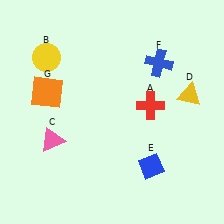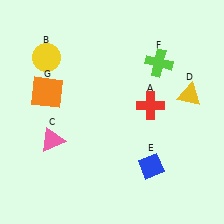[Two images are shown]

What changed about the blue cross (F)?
In Image 1, F is blue. In Image 2, it changed to lime.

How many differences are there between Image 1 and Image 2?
There is 1 difference between the two images.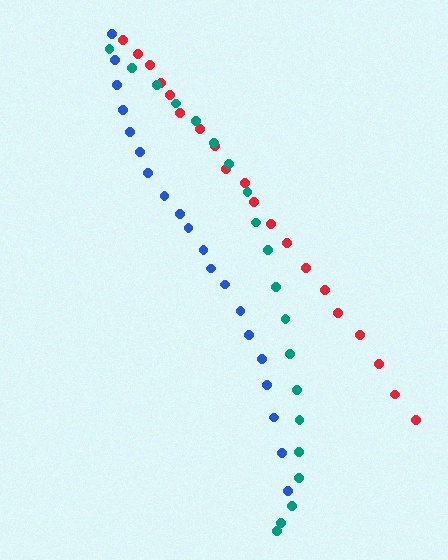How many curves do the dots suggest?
There are 3 distinct paths.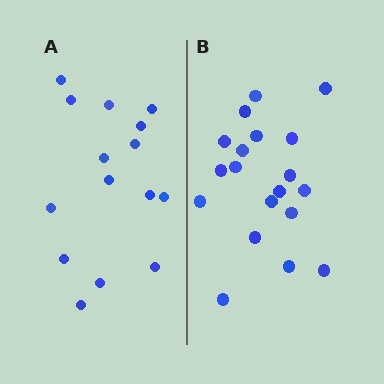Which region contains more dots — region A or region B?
Region B (the right region) has more dots.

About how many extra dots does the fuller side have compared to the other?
Region B has about 4 more dots than region A.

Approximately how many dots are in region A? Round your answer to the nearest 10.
About 20 dots. (The exact count is 15, which rounds to 20.)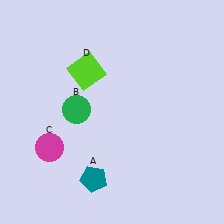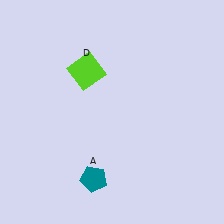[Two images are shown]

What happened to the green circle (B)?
The green circle (B) was removed in Image 2. It was in the top-left area of Image 1.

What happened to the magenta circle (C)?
The magenta circle (C) was removed in Image 2. It was in the bottom-left area of Image 1.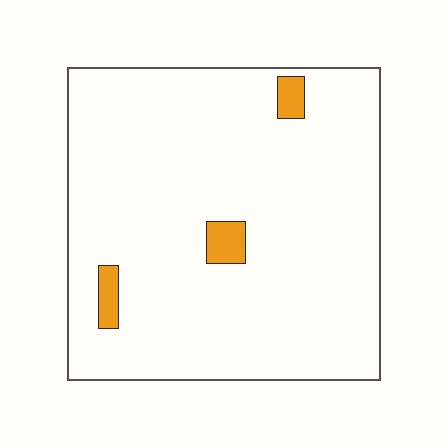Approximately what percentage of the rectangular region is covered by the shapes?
Approximately 5%.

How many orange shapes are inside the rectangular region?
3.